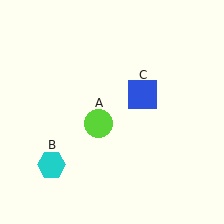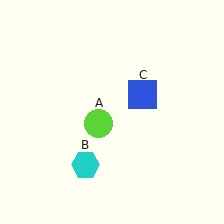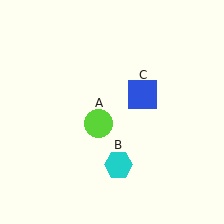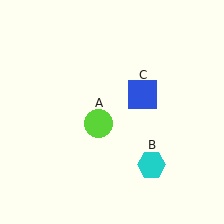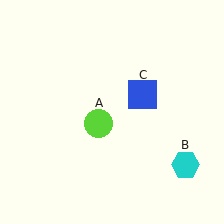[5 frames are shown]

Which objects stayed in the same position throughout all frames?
Lime circle (object A) and blue square (object C) remained stationary.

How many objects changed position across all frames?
1 object changed position: cyan hexagon (object B).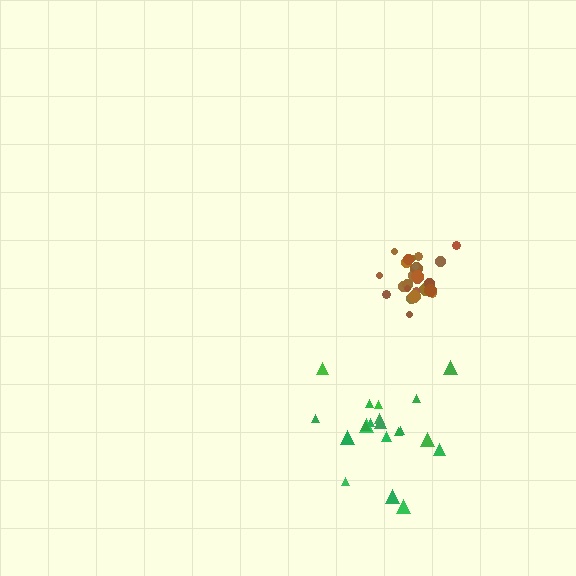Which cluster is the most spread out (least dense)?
Green.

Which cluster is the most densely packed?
Brown.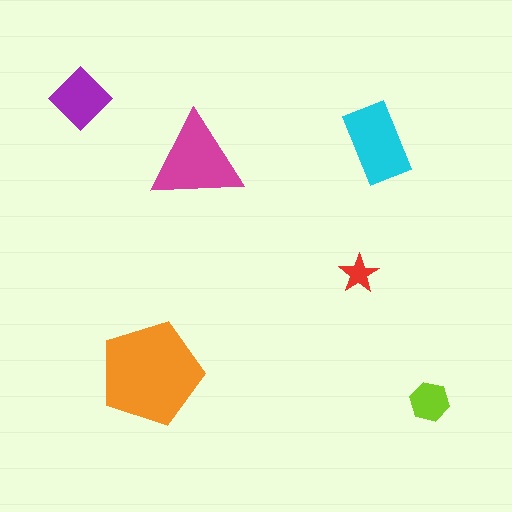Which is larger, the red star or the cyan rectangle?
The cyan rectangle.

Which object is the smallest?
The red star.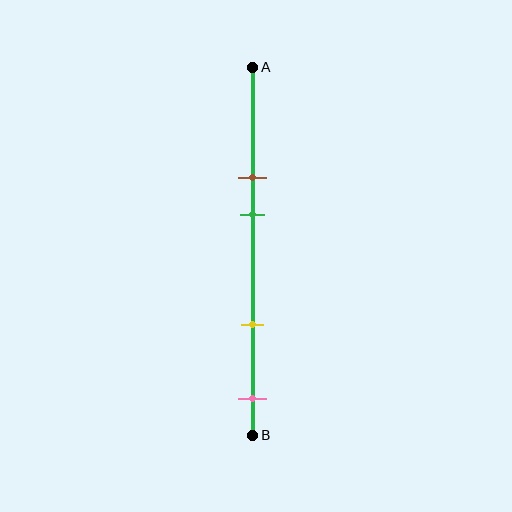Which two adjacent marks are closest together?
The brown and green marks are the closest adjacent pair.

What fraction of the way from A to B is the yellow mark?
The yellow mark is approximately 70% (0.7) of the way from A to B.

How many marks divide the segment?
There are 4 marks dividing the segment.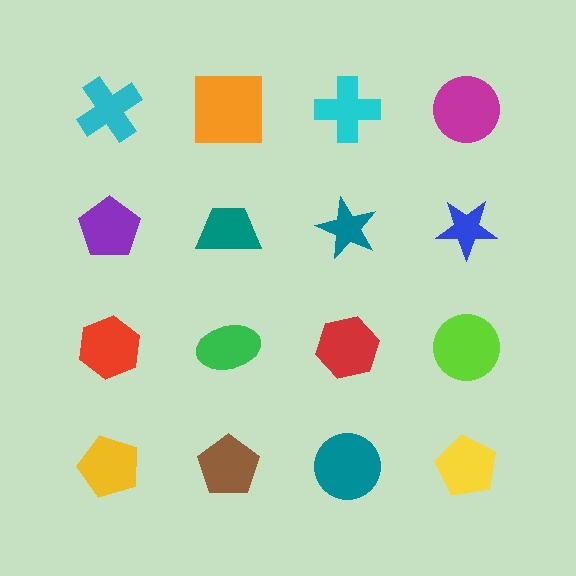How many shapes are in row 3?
4 shapes.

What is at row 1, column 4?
A magenta circle.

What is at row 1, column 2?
An orange square.